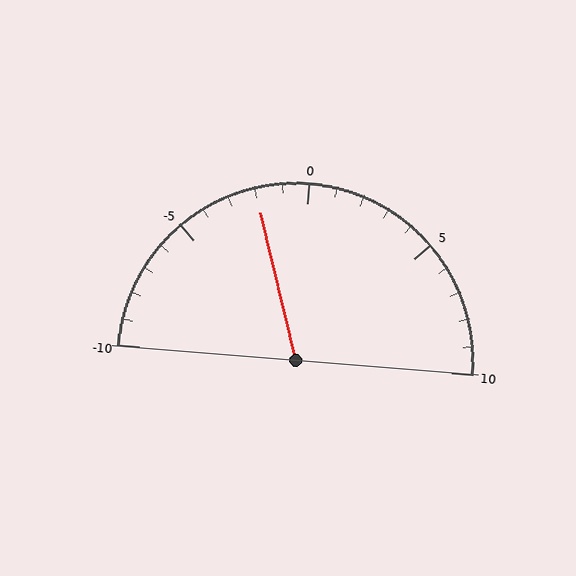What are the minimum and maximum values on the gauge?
The gauge ranges from -10 to 10.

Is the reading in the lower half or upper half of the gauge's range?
The reading is in the lower half of the range (-10 to 10).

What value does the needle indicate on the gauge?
The needle indicates approximately -2.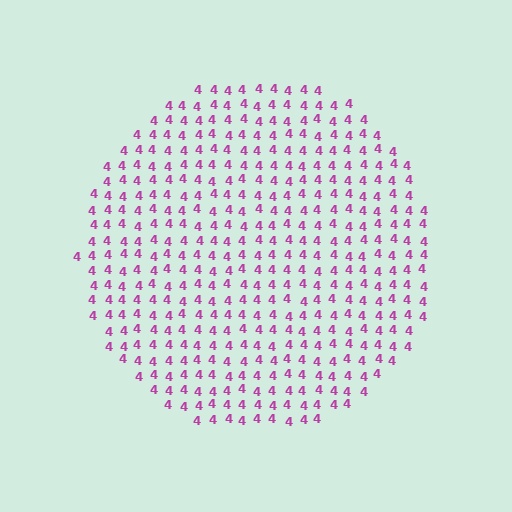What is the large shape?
The large shape is a circle.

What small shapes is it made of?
It is made of small digit 4's.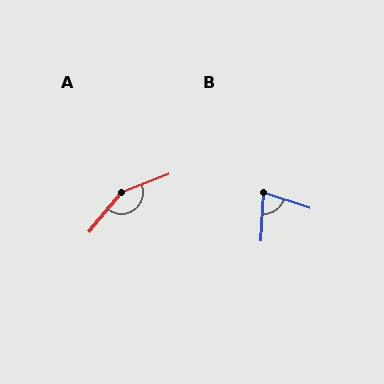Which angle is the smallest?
B, at approximately 74 degrees.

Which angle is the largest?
A, at approximately 150 degrees.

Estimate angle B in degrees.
Approximately 74 degrees.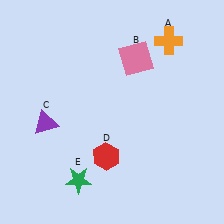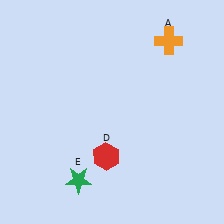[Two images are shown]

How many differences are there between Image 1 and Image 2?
There are 2 differences between the two images.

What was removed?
The pink square (B), the purple triangle (C) were removed in Image 2.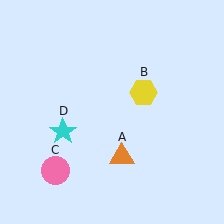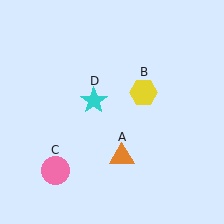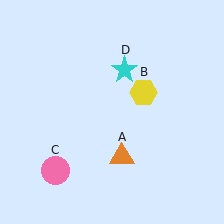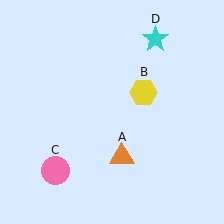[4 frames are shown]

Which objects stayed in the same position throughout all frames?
Orange triangle (object A) and yellow hexagon (object B) and pink circle (object C) remained stationary.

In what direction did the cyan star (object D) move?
The cyan star (object D) moved up and to the right.